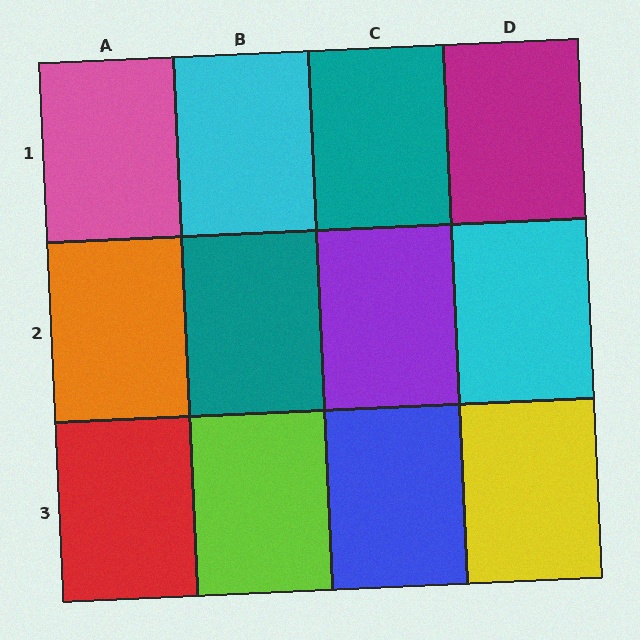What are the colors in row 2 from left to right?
Orange, teal, purple, cyan.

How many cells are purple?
1 cell is purple.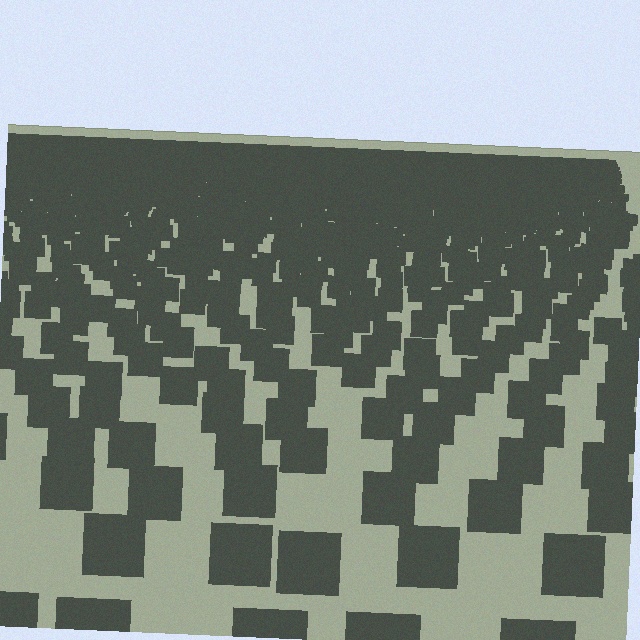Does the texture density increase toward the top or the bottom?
Density increases toward the top.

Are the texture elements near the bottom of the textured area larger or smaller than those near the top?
Larger. Near the bottom, elements are closer to the viewer and appear at a bigger on-screen size.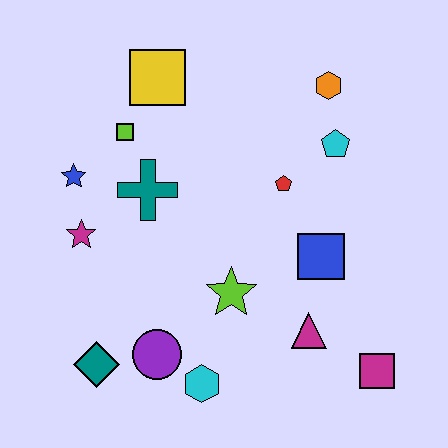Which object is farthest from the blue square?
The blue star is farthest from the blue square.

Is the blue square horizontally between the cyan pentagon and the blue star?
Yes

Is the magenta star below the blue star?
Yes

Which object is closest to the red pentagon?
The cyan pentagon is closest to the red pentagon.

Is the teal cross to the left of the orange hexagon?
Yes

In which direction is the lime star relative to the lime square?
The lime star is below the lime square.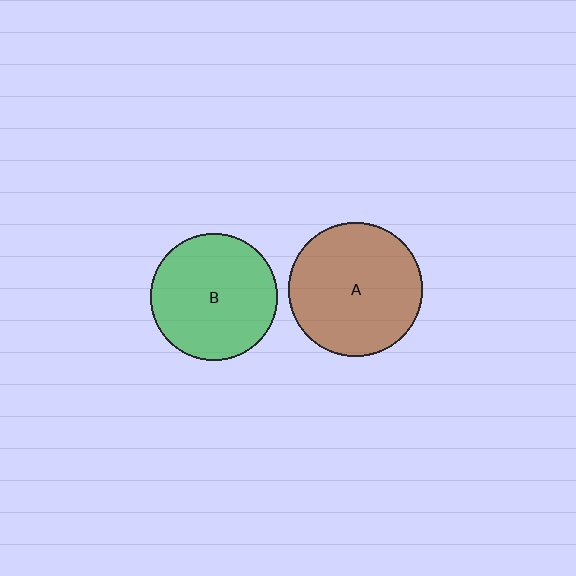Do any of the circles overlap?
No, none of the circles overlap.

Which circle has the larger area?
Circle A (brown).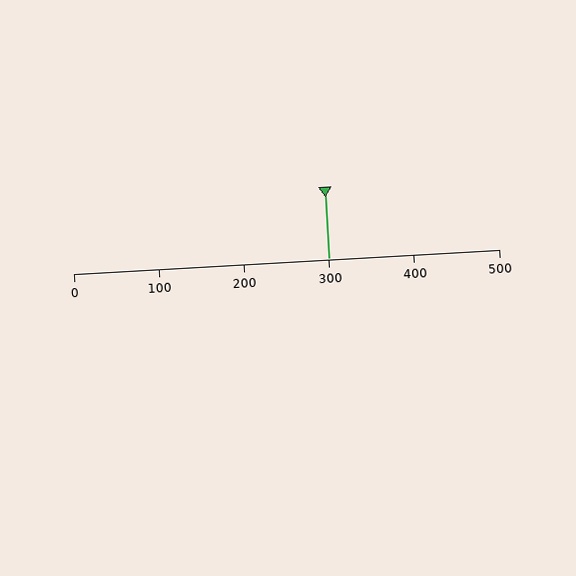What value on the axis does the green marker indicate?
The marker indicates approximately 300.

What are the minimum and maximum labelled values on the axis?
The axis runs from 0 to 500.